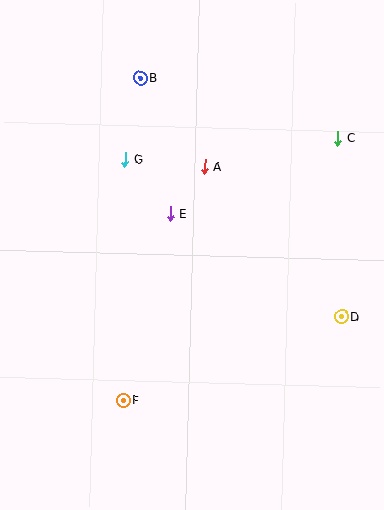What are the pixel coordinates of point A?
Point A is at (205, 167).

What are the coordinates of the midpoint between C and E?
The midpoint between C and E is at (254, 176).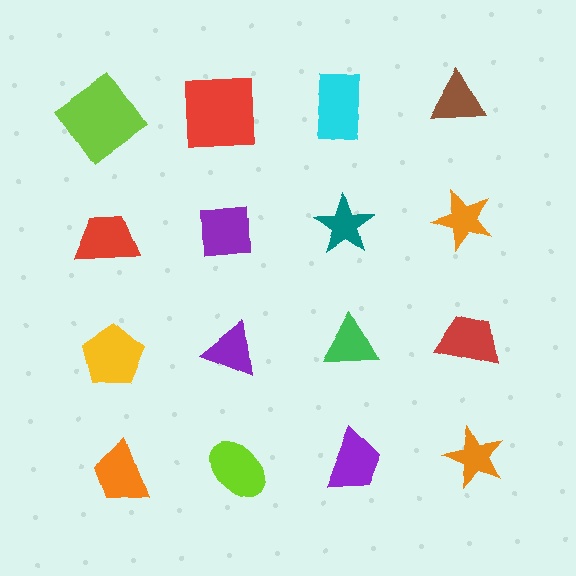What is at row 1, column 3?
A cyan rectangle.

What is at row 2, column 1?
A red trapezoid.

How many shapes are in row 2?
4 shapes.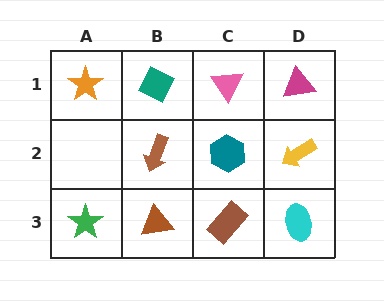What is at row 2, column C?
A teal hexagon.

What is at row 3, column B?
A brown triangle.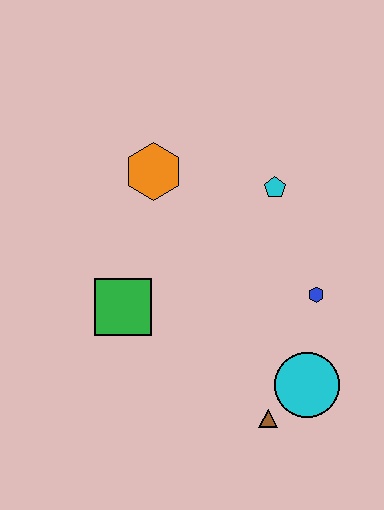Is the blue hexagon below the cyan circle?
No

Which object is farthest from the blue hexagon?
The orange hexagon is farthest from the blue hexagon.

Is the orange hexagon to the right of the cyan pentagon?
No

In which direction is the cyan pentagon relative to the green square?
The cyan pentagon is to the right of the green square.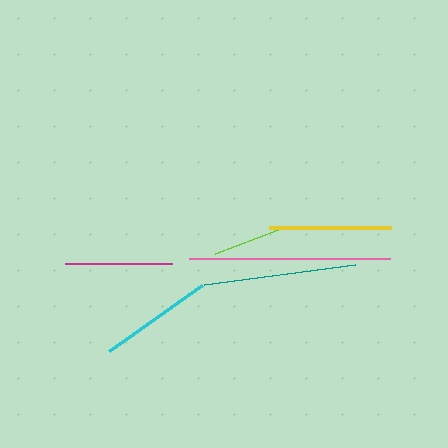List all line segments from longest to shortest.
From longest to shortest: pink, teal, yellow, cyan, magenta, lime.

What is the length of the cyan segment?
The cyan segment is approximately 114 pixels long.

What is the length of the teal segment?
The teal segment is approximately 153 pixels long.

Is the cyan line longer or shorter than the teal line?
The teal line is longer than the cyan line.